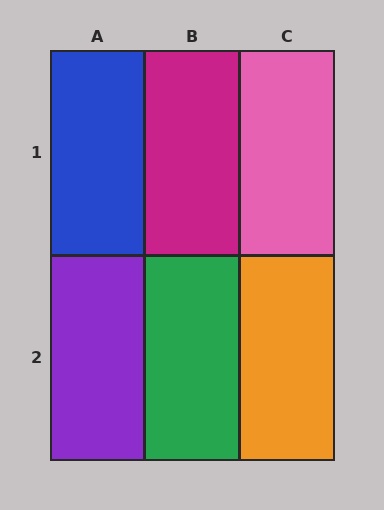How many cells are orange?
1 cell is orange.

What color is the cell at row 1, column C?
Pink.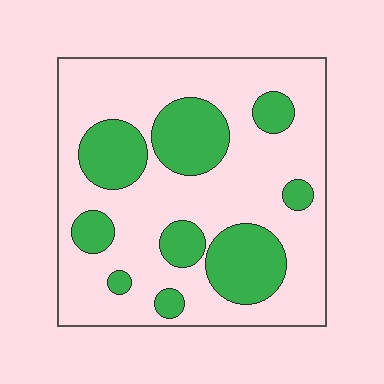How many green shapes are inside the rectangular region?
9.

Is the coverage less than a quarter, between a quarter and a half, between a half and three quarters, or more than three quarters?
Between a quarter and a half.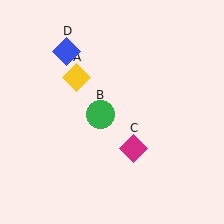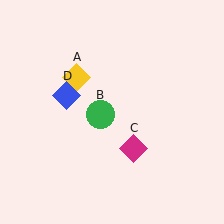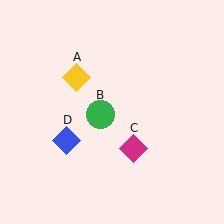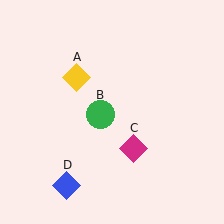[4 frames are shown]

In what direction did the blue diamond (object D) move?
The blue diamond (object D) moved down.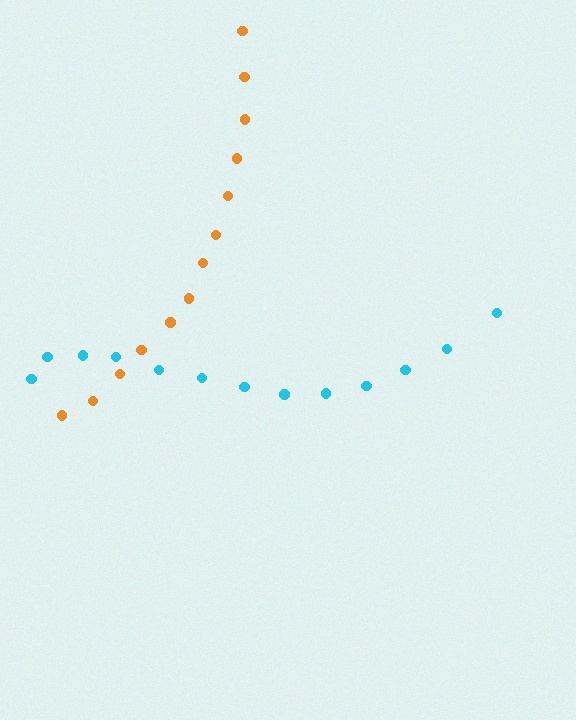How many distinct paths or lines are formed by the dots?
There are 2 distinct paths.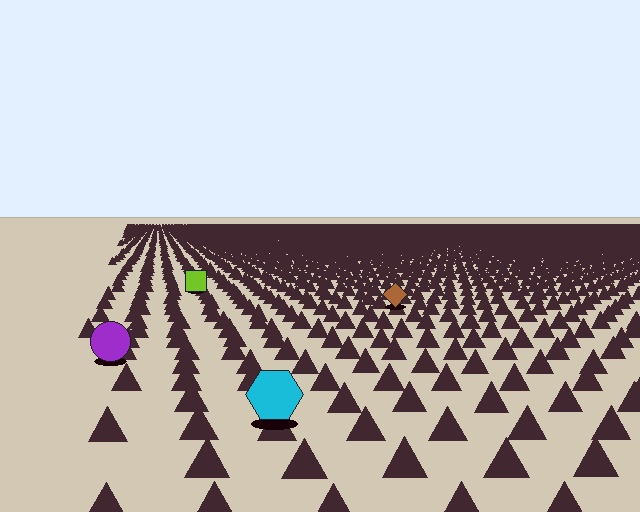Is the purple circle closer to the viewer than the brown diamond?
Yes. The purple circle is closer — you can tell from the texture gradient: the ground texture is coarser near it.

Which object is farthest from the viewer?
The lime square is farthest from the viewer. It appears smaller and the ground texture around it is denser.